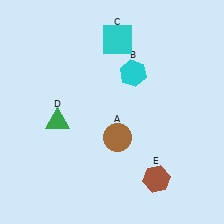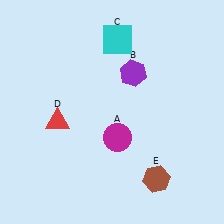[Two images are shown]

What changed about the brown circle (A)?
In Image 1, A is brown. In Image 2, it changed to magenta.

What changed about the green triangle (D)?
In Image 1, D is green. In Image 2, it changed to red.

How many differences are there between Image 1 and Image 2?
There are 3 differences between the two images.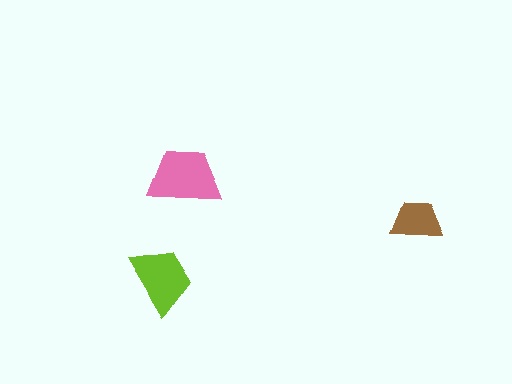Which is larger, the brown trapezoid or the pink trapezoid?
The pink one.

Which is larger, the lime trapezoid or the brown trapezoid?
The lime one.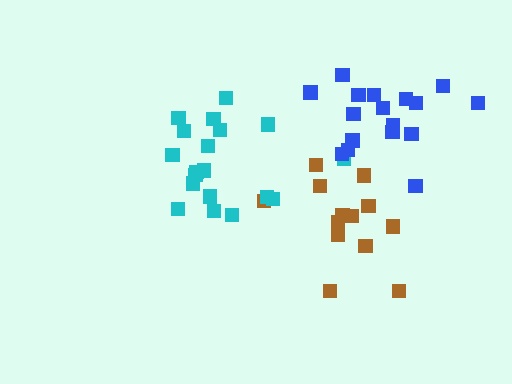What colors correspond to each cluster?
The clusters are colored: brown, cyan, blue.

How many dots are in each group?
Group 1: 13 dots, Group 2: 19 dots, Group 3: 17 dots (49 total).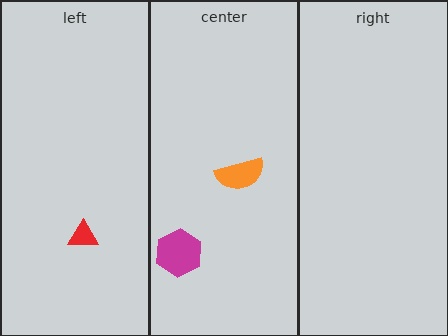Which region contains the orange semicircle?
The center region.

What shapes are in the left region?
The red triangle.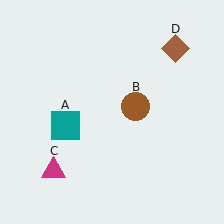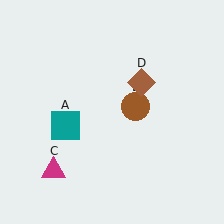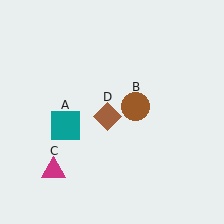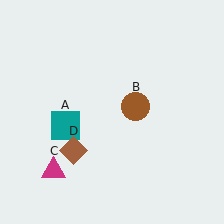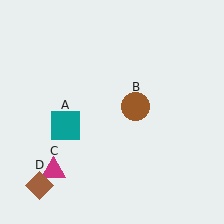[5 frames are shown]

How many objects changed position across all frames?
1 object changed position: brown diamond (object D).